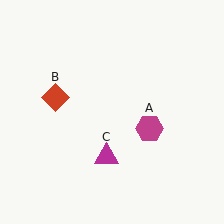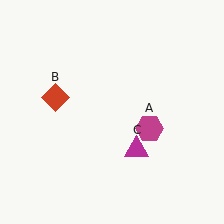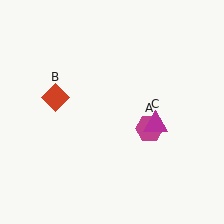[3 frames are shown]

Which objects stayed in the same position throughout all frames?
Magenta hexagon (object A) and red diamond (object B) remained stationary.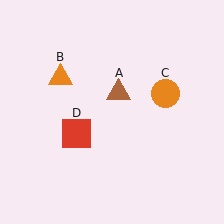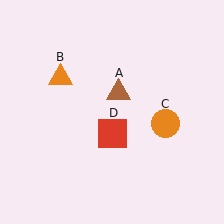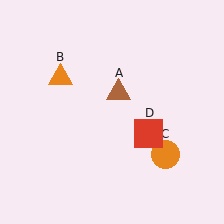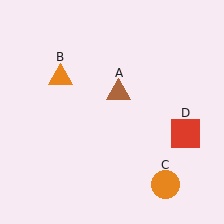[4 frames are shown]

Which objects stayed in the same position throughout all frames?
Brown triangle (object A) and orange triangle (object B) remained stationary.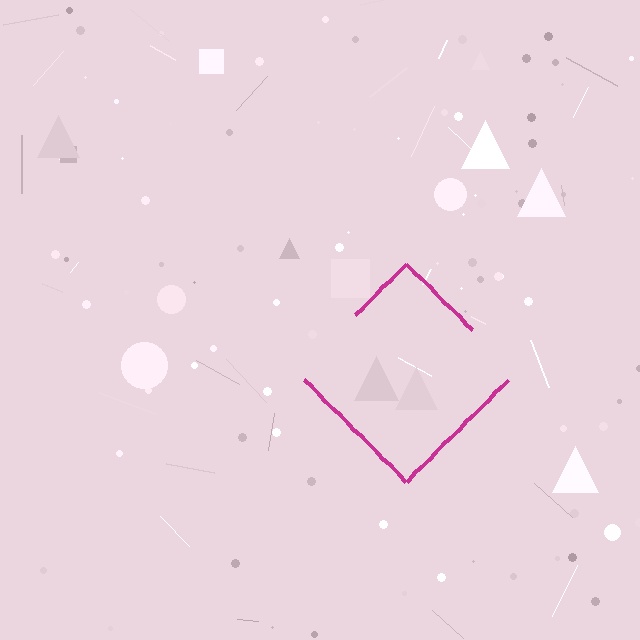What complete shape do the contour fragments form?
The contour fragments form a diamond.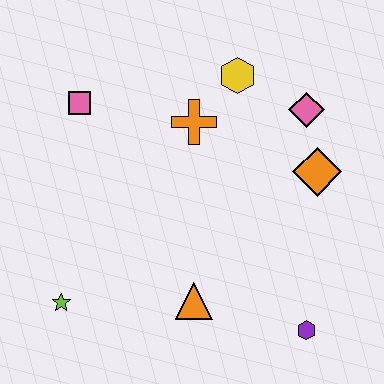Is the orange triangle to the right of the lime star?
Yes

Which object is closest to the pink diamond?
The orange diamond is closest to the pink diamond.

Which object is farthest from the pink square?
The purple hexagon is farthest from the pink square.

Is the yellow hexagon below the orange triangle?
No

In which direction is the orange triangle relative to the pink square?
The orange triangle is below the pink square.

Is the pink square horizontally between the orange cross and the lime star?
Yes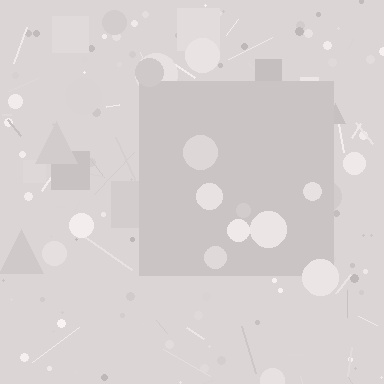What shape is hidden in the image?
A square is hidden in the image.